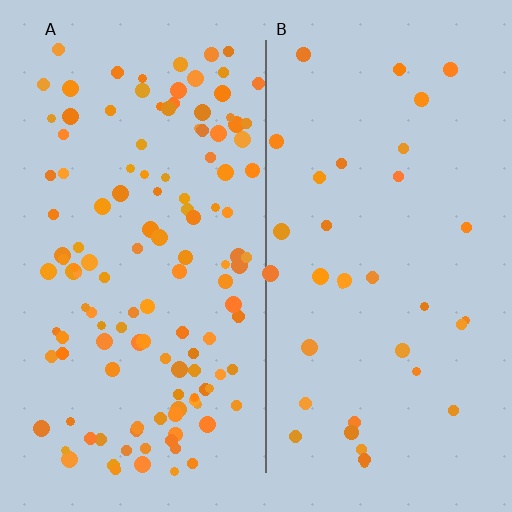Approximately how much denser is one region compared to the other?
Approximately 3.5× — region A over region B.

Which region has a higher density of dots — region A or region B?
A (the left).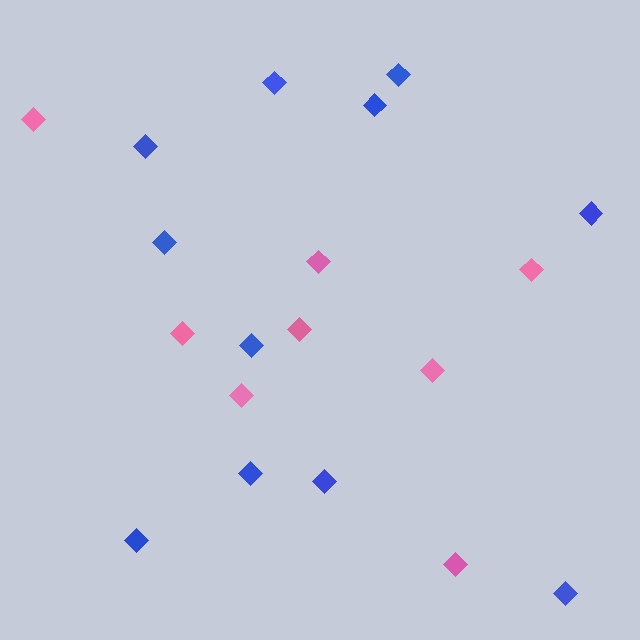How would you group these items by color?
There are 2 groups: one group of blue diamonds (11) and one group of pink diamonds (8).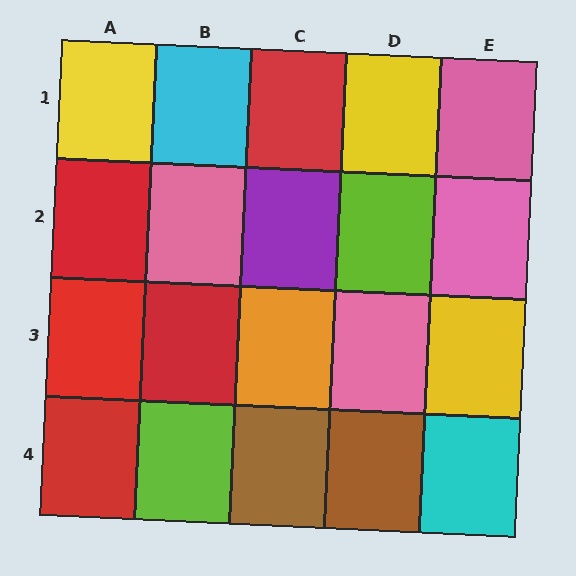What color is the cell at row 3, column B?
Red.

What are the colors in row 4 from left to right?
Red, lime, brown, brown, cyan.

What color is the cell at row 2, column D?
Lime.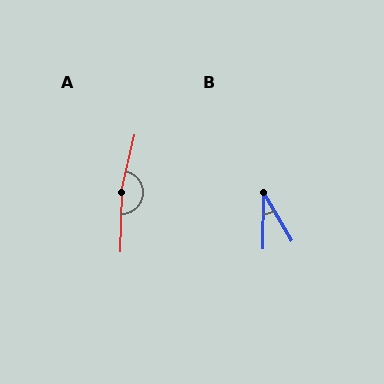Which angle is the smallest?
B, at approximately 30 degrees.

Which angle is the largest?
A, at approximately 168 degrees.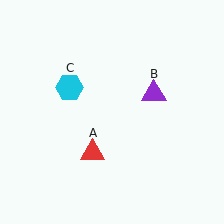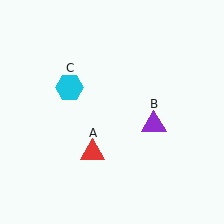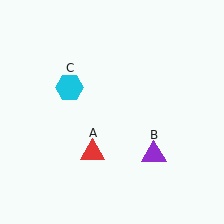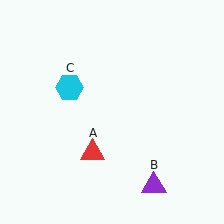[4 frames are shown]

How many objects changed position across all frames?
1 object changed position: purple triangle (object B).